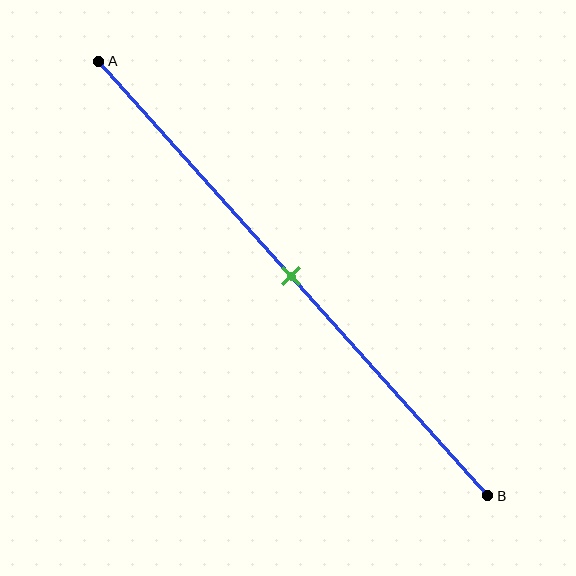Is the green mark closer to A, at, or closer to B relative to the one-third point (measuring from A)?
The green mark is closer to point B than the one-third point of segment AB.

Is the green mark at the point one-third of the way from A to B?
No, the mark is at about 50% from A, not at the 33% one-third point.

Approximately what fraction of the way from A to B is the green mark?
The green mark is approximately 50% of the way from A to B.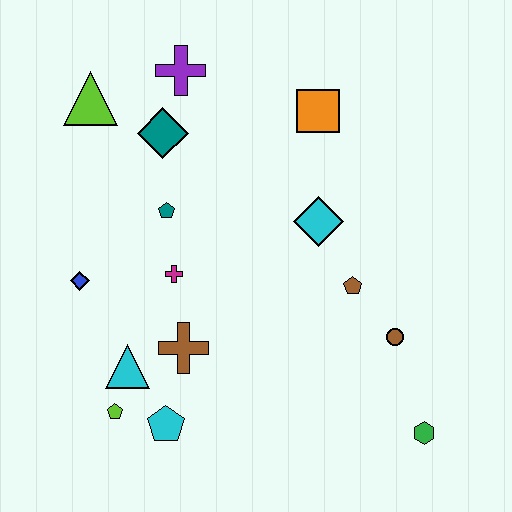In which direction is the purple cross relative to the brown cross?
The purple cross is above the brown cross.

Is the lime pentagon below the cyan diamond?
Yes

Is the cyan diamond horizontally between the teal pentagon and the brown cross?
No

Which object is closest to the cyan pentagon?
The lime pentagon is closest to the cyan pentagon.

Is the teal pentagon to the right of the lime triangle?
Yes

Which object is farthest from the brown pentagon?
The lime triangle is farthest from the brown pentagon.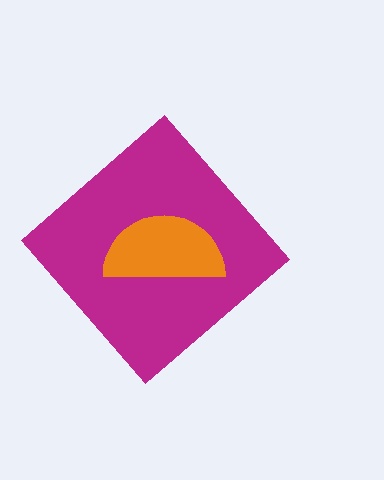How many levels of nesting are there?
2.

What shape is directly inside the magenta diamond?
The orange semicircle.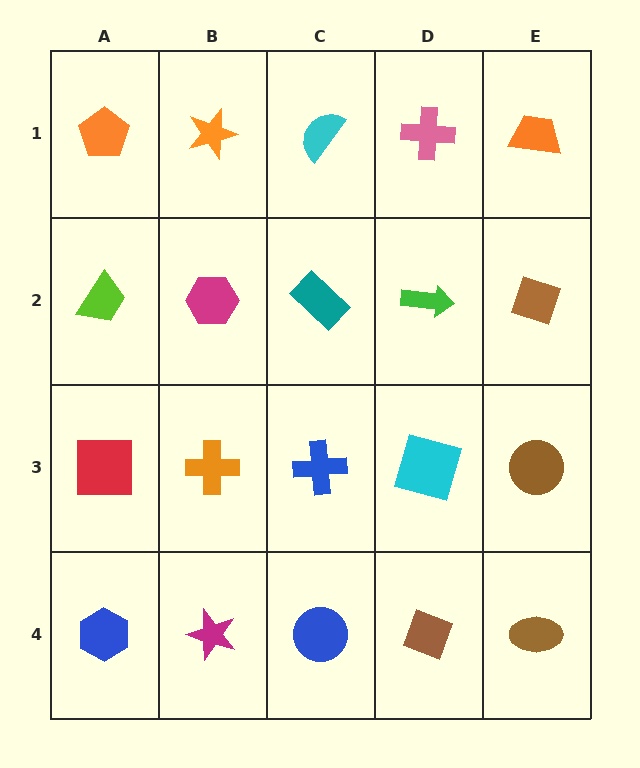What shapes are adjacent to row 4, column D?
A cyan square (row 3, column D), a blue circle (row 4, column C), a brown ellipse (row 4, column E).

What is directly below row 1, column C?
A teal rectangle.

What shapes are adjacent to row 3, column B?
A magenta hexagon (row 2, column B), a magenta star (row 4, column B), a red square (row 3, column A), a blue cross (row 3, column C).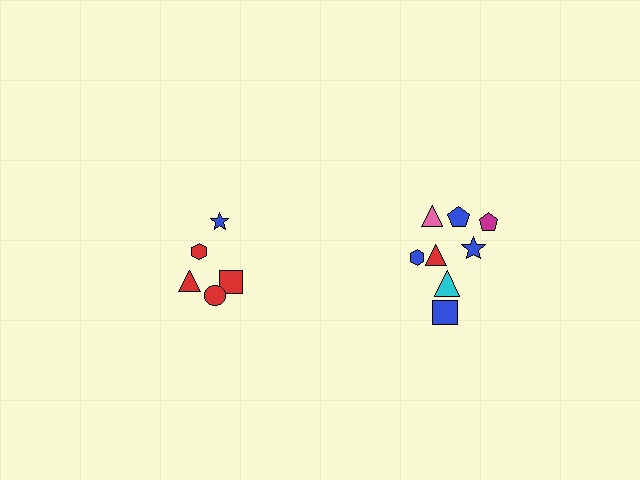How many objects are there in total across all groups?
There are 13 objects.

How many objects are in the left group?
There are 5 objects.